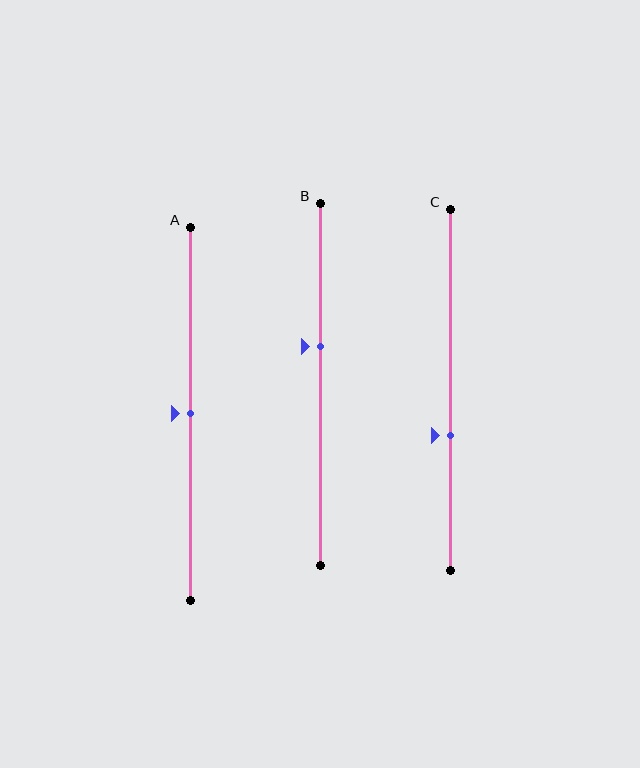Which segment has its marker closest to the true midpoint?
Segment A has its marker closest to the true midpoint.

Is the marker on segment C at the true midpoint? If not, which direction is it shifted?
No, the marker on segment C is shifted downward by about 13% of the segment length.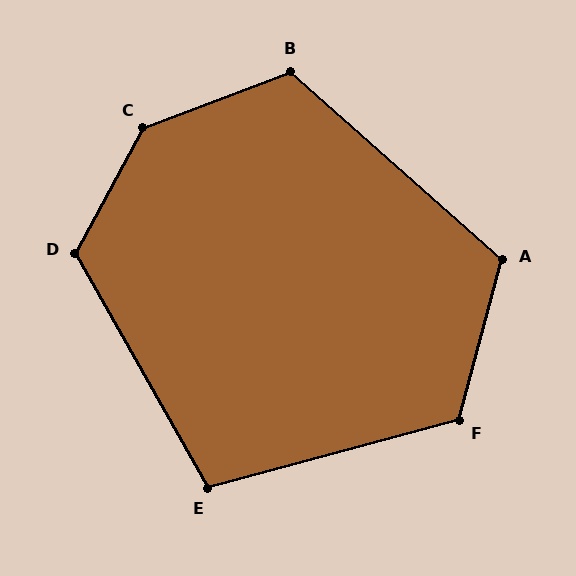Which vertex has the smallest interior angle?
E, at approximately 104 degrees.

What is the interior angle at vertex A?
Approximately 116 degrees (obtuse).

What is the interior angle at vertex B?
Approximately 118 degrees (obtuse).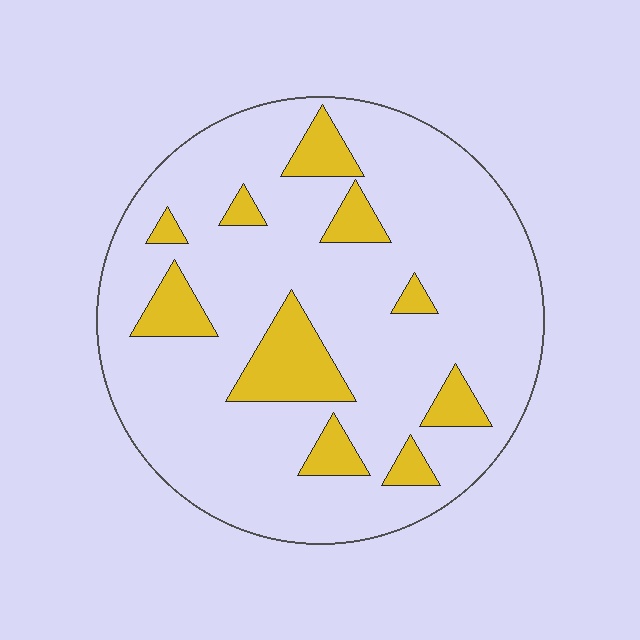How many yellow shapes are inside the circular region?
10.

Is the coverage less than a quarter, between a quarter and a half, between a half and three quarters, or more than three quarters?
Less than a quarter.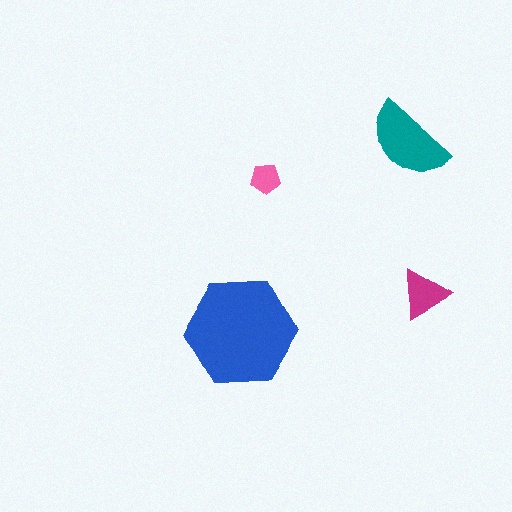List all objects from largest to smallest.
The blue hexagon, the teal semicircle, the magenta triangle, the pink pentagon.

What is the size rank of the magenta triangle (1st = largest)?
3rd.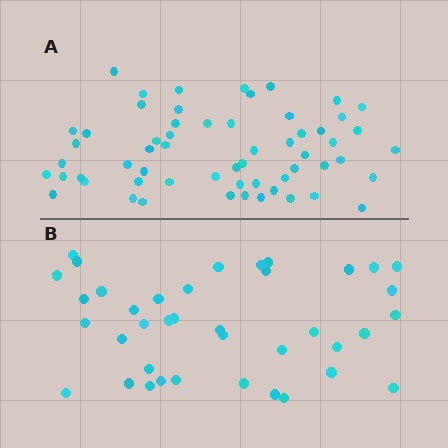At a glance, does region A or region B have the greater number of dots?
Region A (the top region) has more dots.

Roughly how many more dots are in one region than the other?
Region A has approximately 20 more dots than region B.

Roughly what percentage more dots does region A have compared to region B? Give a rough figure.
About 50% more.